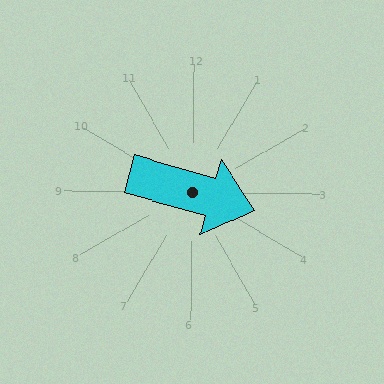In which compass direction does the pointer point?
East.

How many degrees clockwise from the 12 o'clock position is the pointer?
Approximately 106 degrees.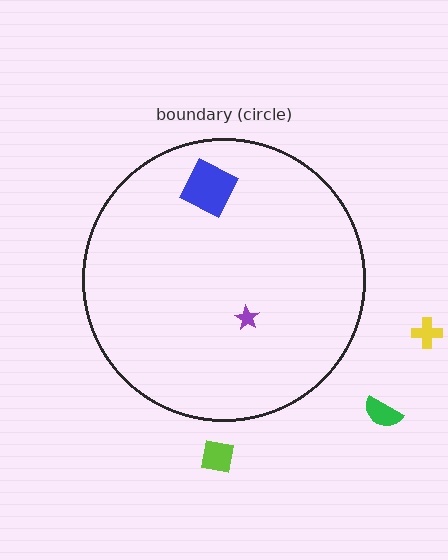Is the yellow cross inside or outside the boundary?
Outside.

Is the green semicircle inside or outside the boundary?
Outside.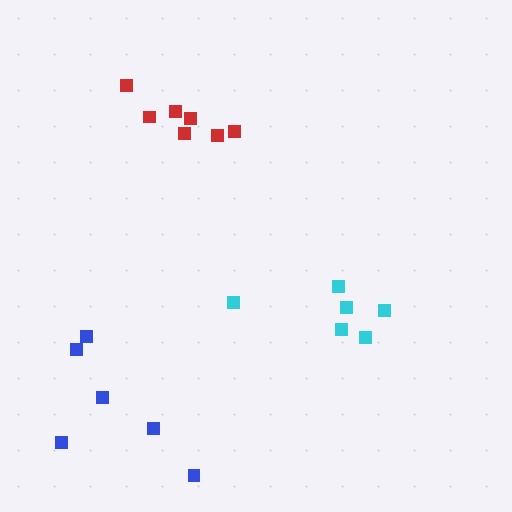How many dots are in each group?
Group 1: 7 dots, Group 2: 6 dots, Group 3: 6 dots (19 total).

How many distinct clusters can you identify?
There are 3 distinct clusters.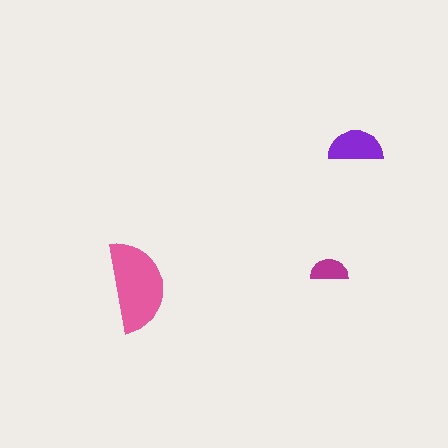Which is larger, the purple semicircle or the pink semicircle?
The pink one.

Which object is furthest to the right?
The purple semicircle is rightmost.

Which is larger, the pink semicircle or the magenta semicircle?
The pink one.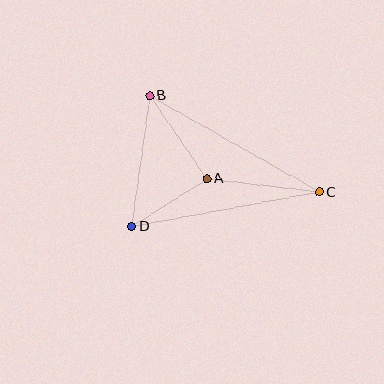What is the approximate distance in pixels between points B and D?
The distance between B and D is approximately 132 pixels.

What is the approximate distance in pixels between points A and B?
The distance between A and B is approximately 101 pixels.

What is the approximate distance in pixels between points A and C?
The distance between A and C is approximately 113 pixels.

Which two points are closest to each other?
Points A and D are closest to each other.